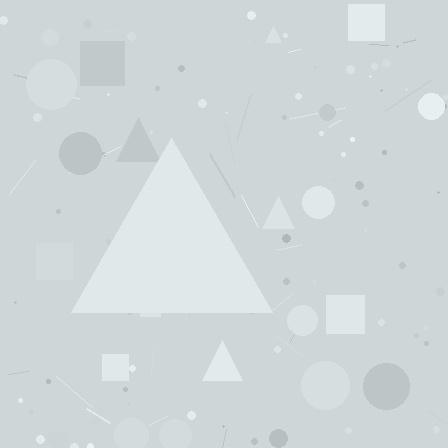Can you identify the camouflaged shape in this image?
The camouflaged shape is a triangle.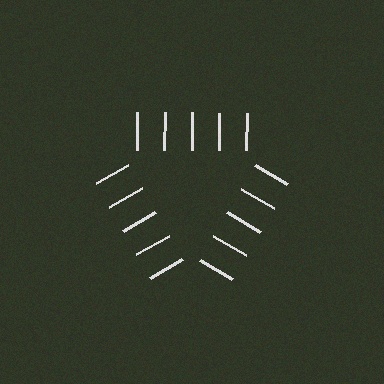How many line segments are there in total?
15 — 5 along each of the 3 edges.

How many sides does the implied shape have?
3 sides — the line-ends trace a triangle.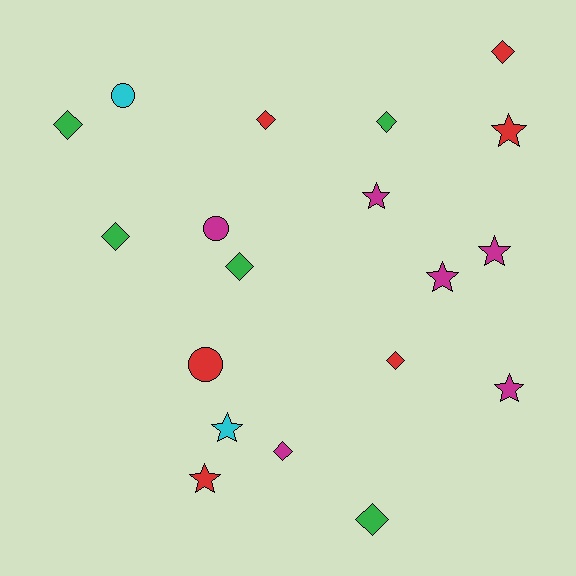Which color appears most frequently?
Magenta, with 6 objects.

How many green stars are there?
There are no green stars.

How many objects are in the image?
There are 19 objects.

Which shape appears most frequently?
Diamond, with 9 objects.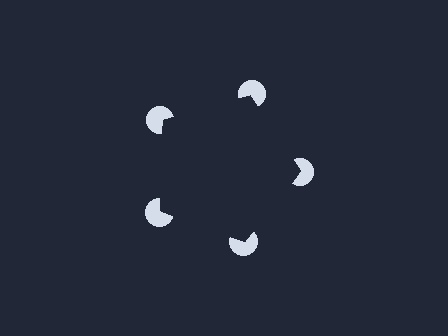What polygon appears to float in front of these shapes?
An illusory pentagon — its edges are inferred from the aligned wedge cuts in the pac-man discs, not physically drawn.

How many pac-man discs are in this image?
There are 5 — one at each vertex of the illusory pentagon.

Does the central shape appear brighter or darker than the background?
It typically appears slightly darker than the background, even though no actual brightness change is drawn.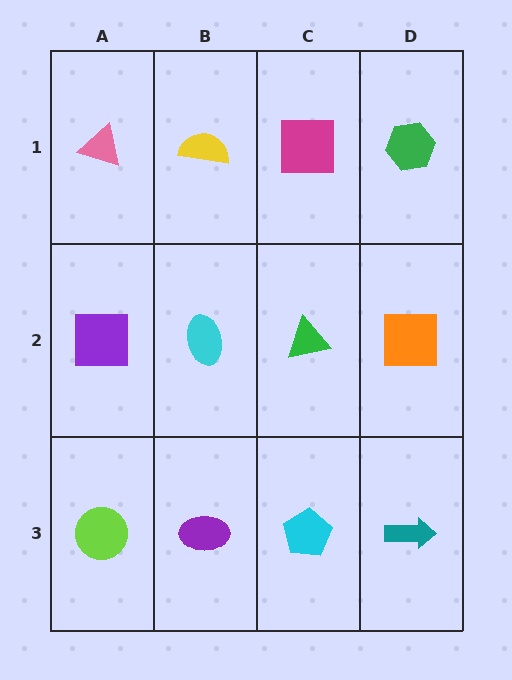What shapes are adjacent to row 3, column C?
A green triangle (row 2, column C), a purple ellipse (row 3, column B), a teal arrow (row 3, column D).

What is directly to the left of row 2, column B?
A purple square.